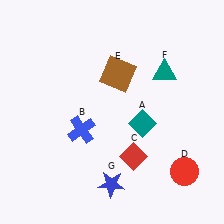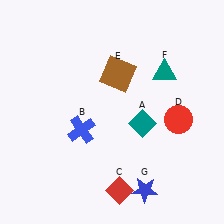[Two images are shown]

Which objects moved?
The objects that moved are: the red diamond (C), the red circle (D), the blue star (G).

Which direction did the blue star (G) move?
The blue star (G) moved right.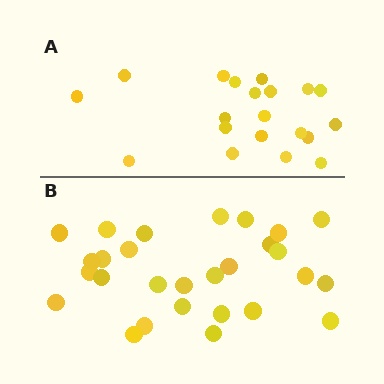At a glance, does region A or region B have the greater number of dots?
Region B (the bottom region) has more dots.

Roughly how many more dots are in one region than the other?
Region B has roughly 8 or so more dots than region A.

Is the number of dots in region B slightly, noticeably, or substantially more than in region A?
Region B has noticeably more, but not dramatically so. The ratio is roughly 1.4 to 1.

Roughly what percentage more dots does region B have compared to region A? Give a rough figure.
About 40% more.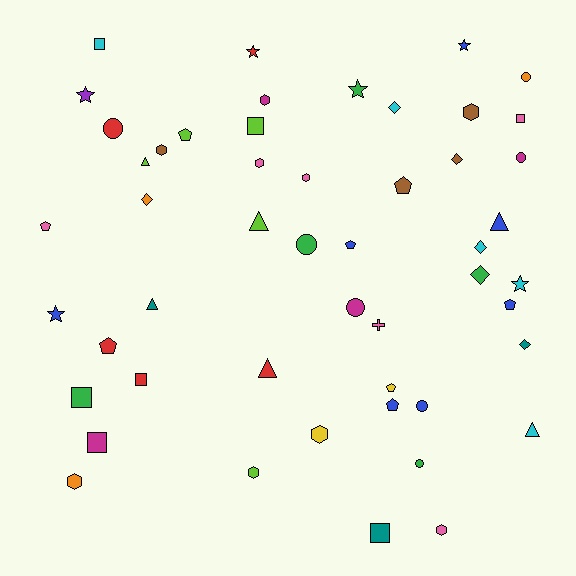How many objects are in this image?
There are 50 objects.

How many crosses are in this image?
There is 1 cross.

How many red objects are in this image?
There are 5 red objects.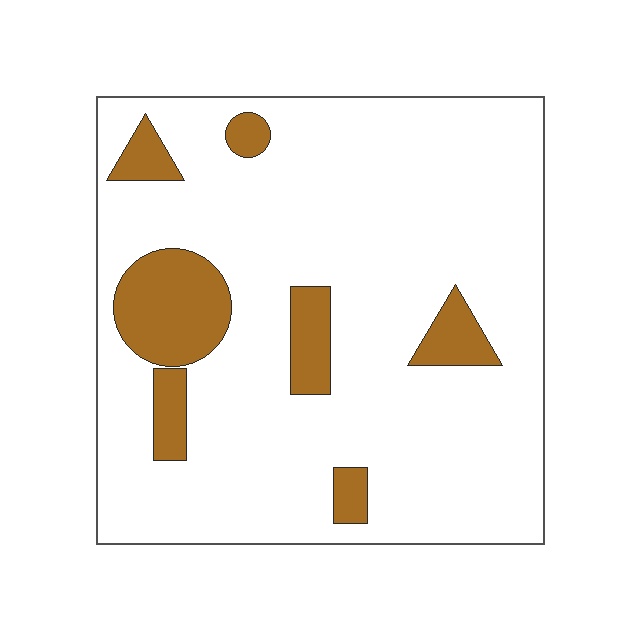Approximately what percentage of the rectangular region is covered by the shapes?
Approximately 15%.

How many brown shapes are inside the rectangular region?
7.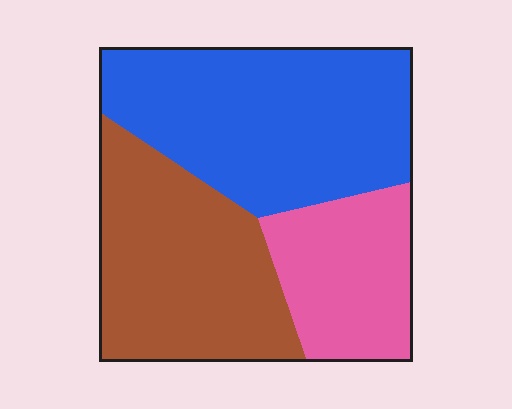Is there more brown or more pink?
Brown.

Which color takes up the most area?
Blue, at roughly 45%.